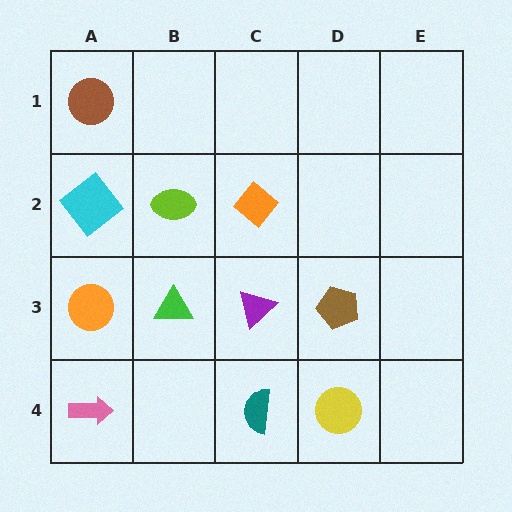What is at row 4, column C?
A teal semicircle.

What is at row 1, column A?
A brown circle.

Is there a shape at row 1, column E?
No, that cell is empty.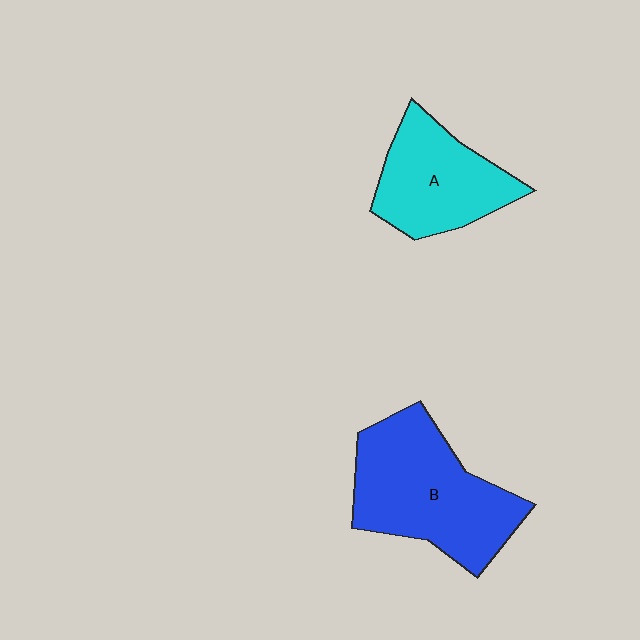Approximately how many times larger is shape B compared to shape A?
Approximately 1.4 times.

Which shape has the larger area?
Shape B (blue).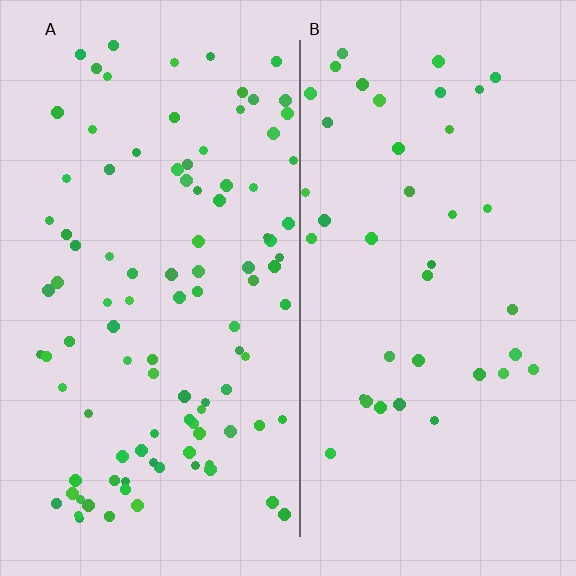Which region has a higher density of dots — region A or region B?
A (the left).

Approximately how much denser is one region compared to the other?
Approximately 2.6× — region A over region B.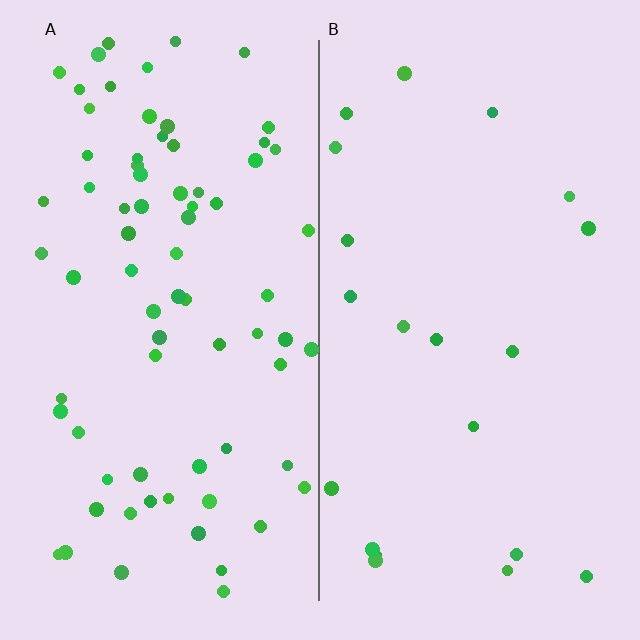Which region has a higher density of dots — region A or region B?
A (the left).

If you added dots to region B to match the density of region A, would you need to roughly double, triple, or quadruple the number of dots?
Approximately quadruple.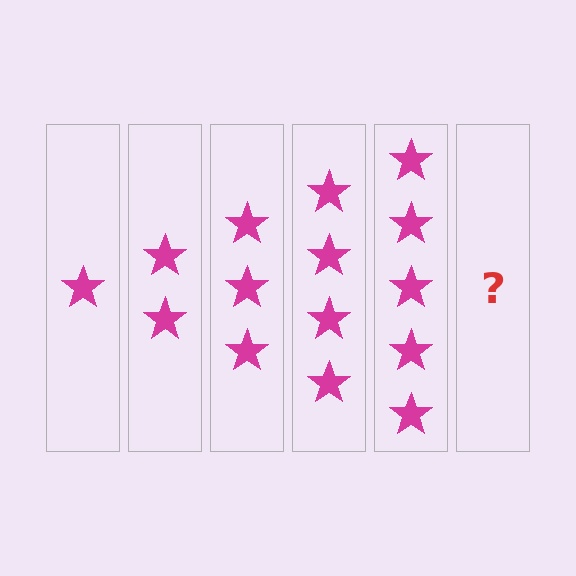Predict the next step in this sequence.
The next step is 6 stars.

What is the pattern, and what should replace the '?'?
The pattern is that each step adds one more star. The '?' should be 6 stars.